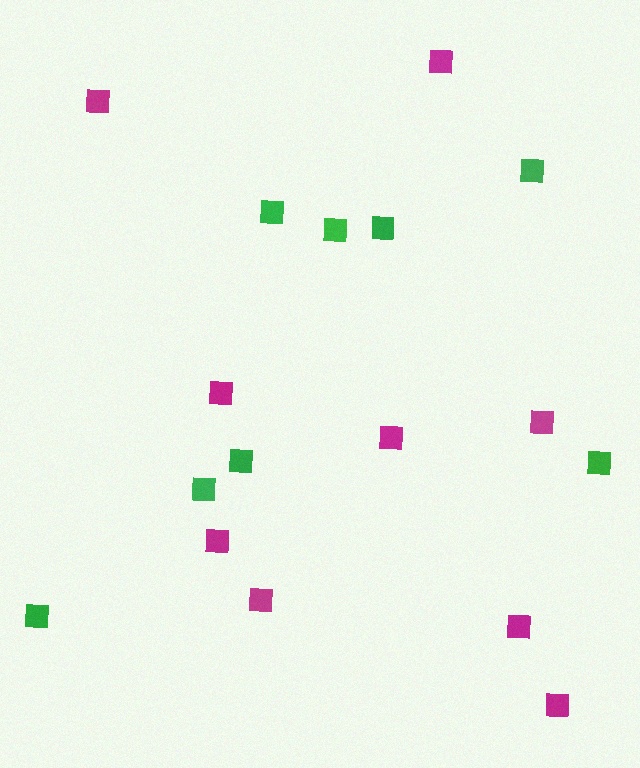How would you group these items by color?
There are 2 groups: one group of green squares (8) and one group of magenta squares (9).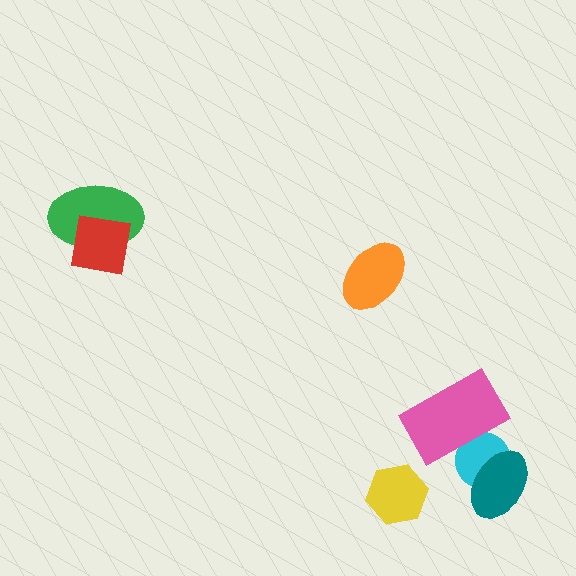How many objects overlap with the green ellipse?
1 object overlaps with the green ellipse.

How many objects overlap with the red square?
1 object overlaps with the red square.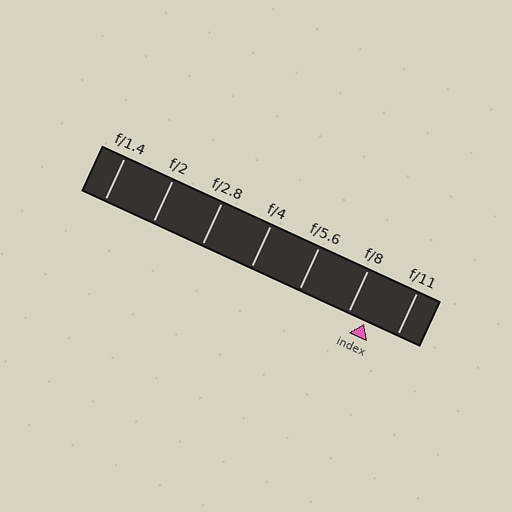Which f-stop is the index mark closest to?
The index mark is closest to f/8.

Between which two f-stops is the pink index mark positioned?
The index mark is between f/8 and f/11.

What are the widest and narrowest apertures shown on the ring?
The widest aperture shown is f/1.4 and the narrowest is f/11.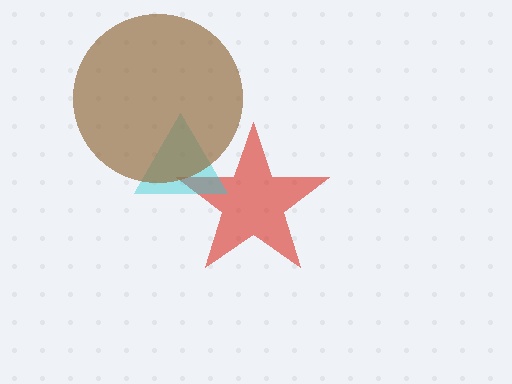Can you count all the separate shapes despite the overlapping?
Yes, there are 3 separate shapes.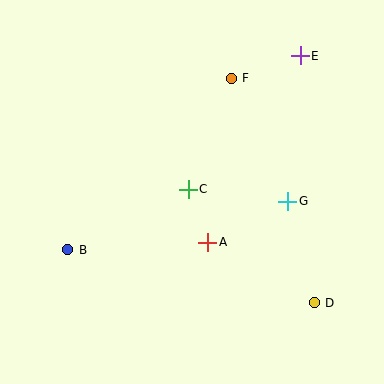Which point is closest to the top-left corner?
Point F is closest to the top-left corner.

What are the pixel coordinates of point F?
Point F is at (231, 78).